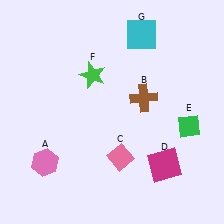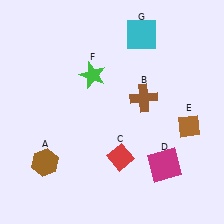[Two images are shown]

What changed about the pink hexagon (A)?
In Image 1, A is pink. In Image 2, it changed to brown.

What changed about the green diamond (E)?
In Image 1, E is green. In Image 2, it changed to brown.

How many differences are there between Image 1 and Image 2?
There are 3 differences between the two images.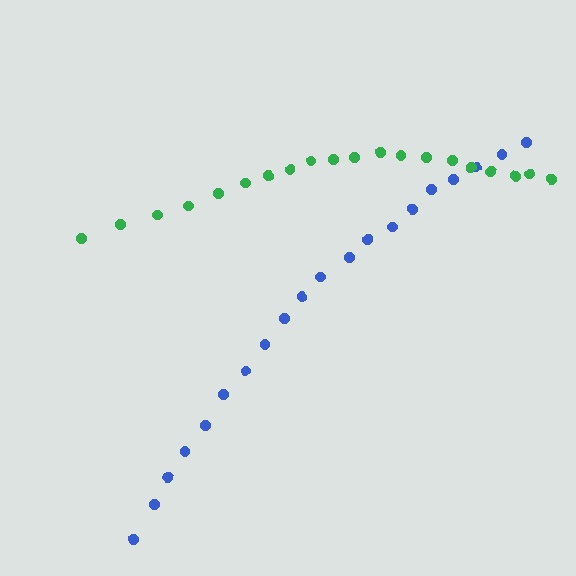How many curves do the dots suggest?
There are 2 distinct paths.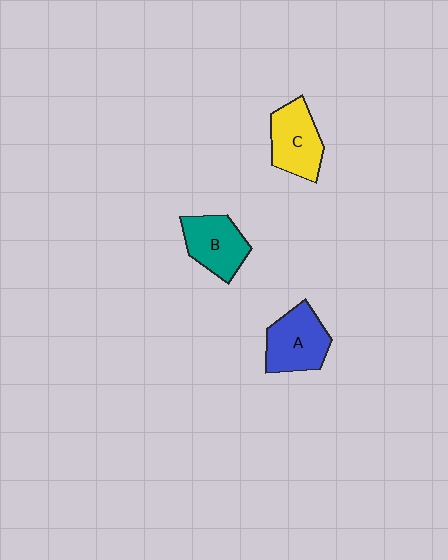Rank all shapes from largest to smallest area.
From largest to smallest: A (blue), C (yellow), B (teal).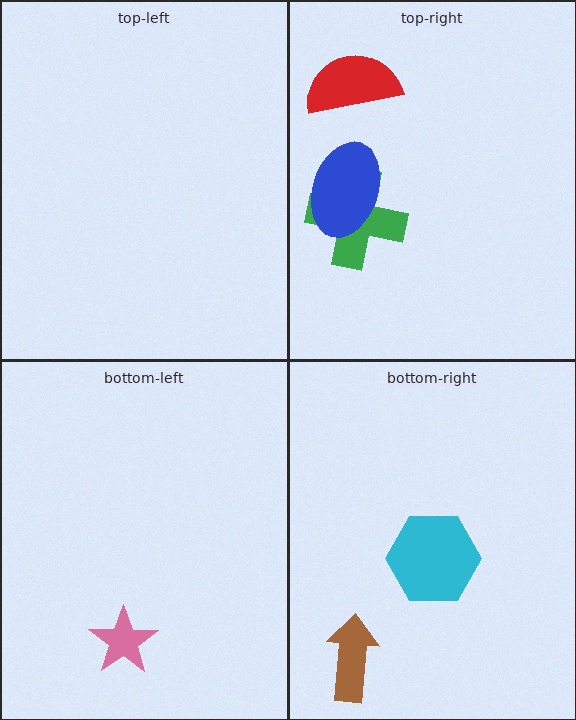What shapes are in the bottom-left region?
The pink star.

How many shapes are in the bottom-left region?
1.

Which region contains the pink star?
The bottom-left region.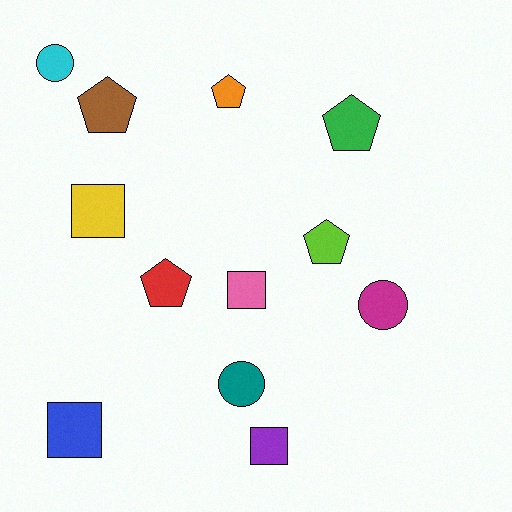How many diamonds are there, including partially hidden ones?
There are no diamonds.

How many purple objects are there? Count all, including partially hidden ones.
There is 1 purple object.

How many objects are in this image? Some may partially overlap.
There are 12 objects.